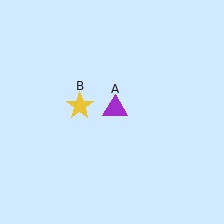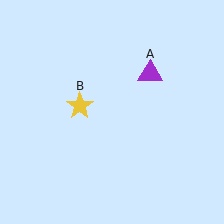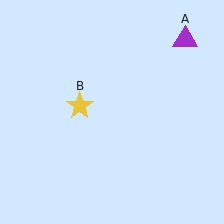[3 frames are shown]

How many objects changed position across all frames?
1 object changed position: purple triangle (object A).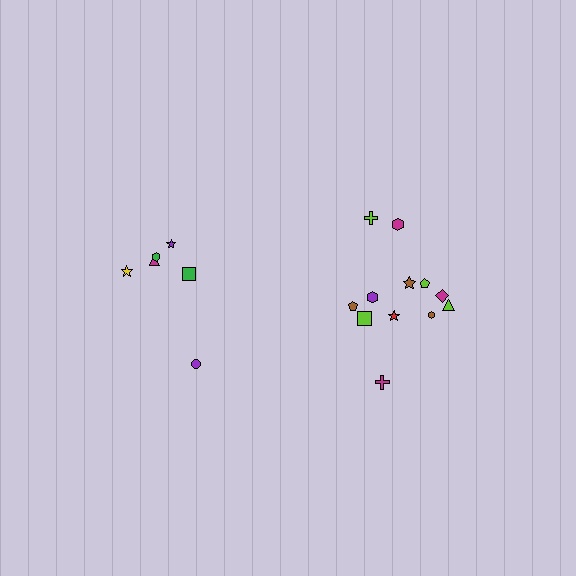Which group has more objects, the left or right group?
The right group.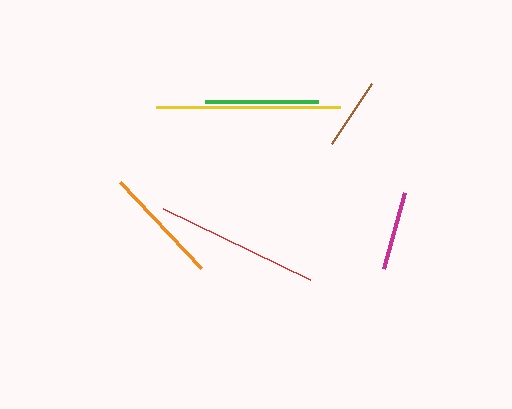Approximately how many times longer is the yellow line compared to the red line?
The yellow line is approximately 1.1 times the length of the red line.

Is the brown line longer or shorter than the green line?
The green line is longer than the brown line.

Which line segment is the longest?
The yellow line is the longest at approximately 184 pixels.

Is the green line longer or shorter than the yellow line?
The yellow line is longer than the green line.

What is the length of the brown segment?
The brown segment is approximately 72 pixels long.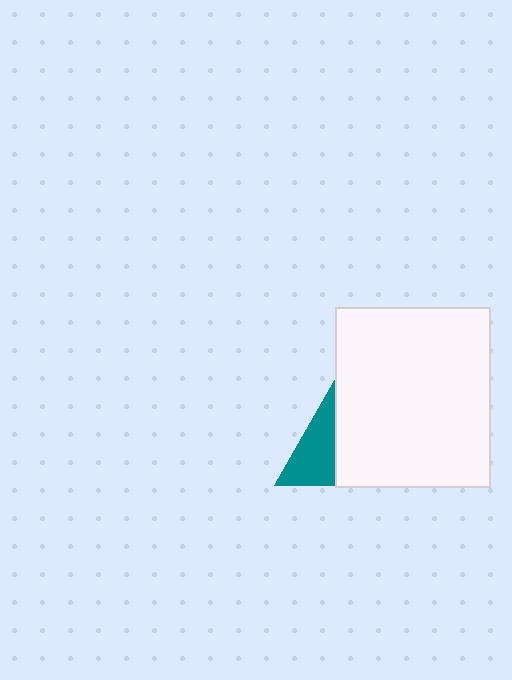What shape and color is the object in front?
The object in front is a white rectangle.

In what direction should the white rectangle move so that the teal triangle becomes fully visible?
The white rectangle should move right. That is the shortest direction to clear the overlap and leave the teal triangle fully visible.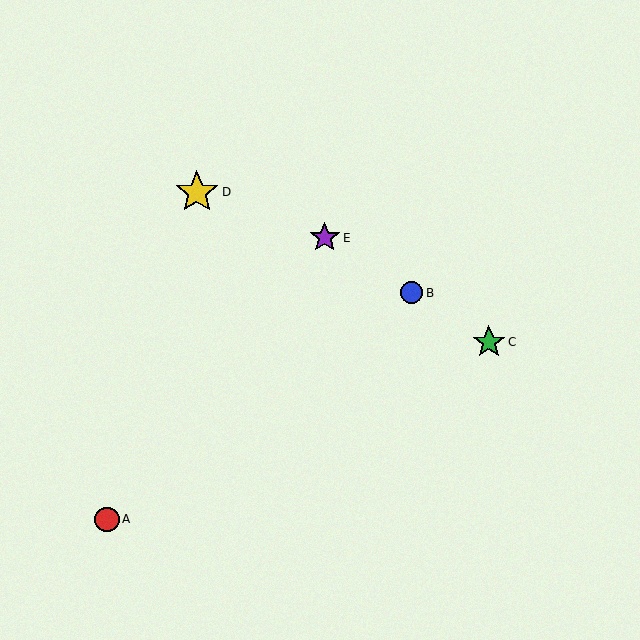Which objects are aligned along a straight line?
Objects B, C, E are aligned along a straight line.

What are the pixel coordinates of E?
Object E is at (325, 238).